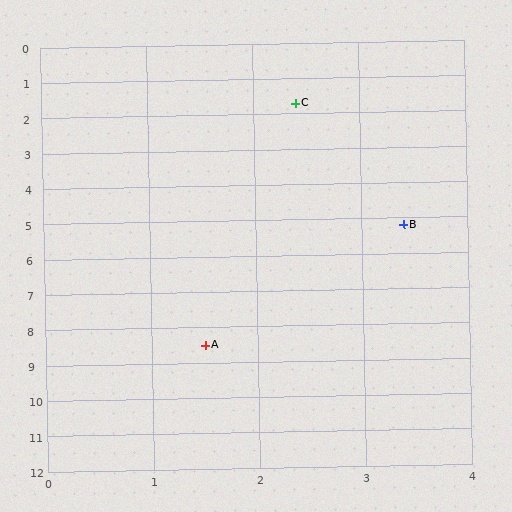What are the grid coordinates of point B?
Point B is at approximately (3.4, 5.2).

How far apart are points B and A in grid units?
Points B and A are about 3.8 grid units apart.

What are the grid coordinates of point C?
Point C is at approximately (2.4, 1.7).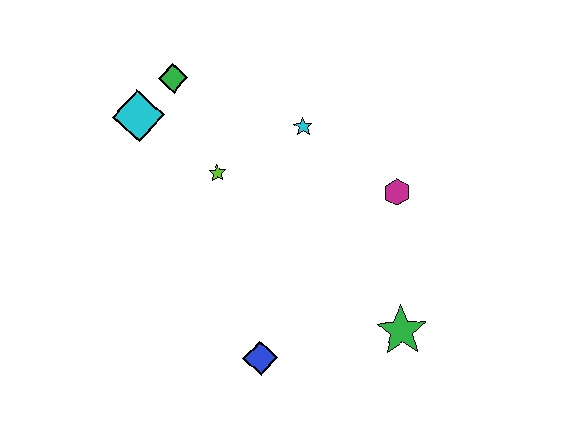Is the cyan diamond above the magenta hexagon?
Yes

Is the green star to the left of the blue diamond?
No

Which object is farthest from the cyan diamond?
The green star is farthest from the cyan diamond.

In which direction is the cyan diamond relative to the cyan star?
The cyan diamond is to the left of the cyan star.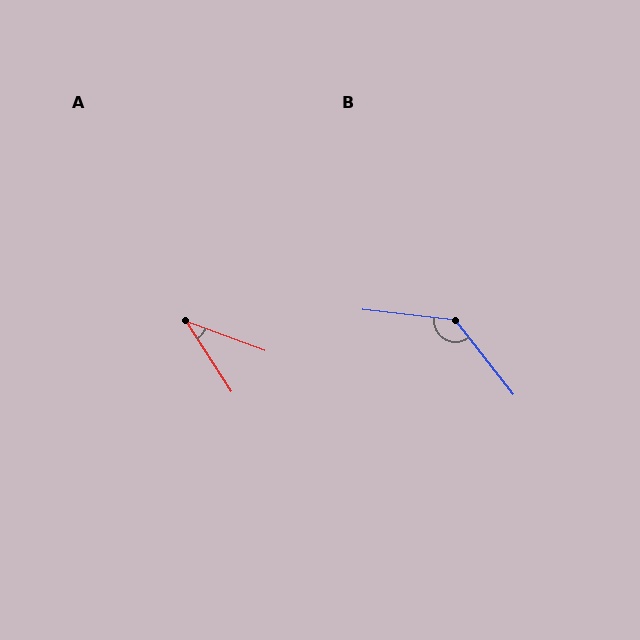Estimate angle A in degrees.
Approximately 37 degrees.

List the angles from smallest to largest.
A (37°), B (135°).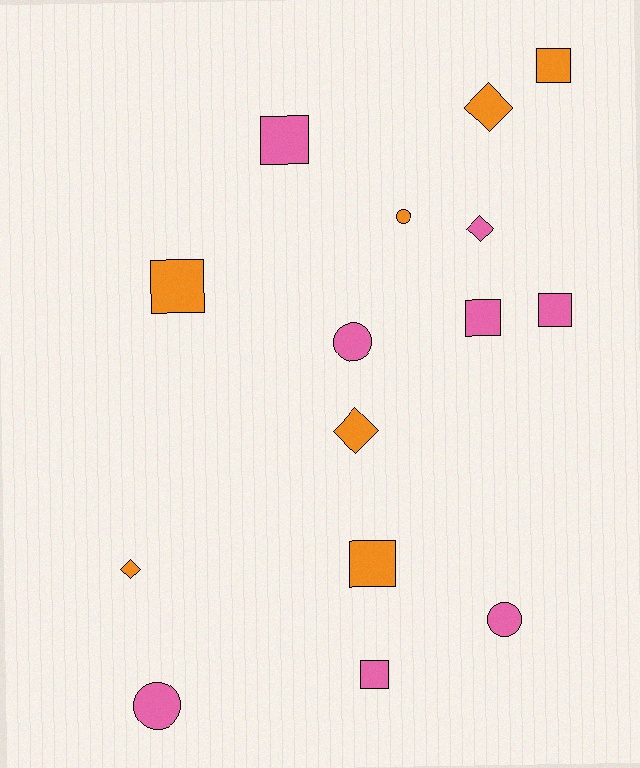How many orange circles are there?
There is 1 orange circle.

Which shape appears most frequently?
Square, with 7 objects.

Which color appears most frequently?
Pink, with 8 objects.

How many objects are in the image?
There are 15 objects.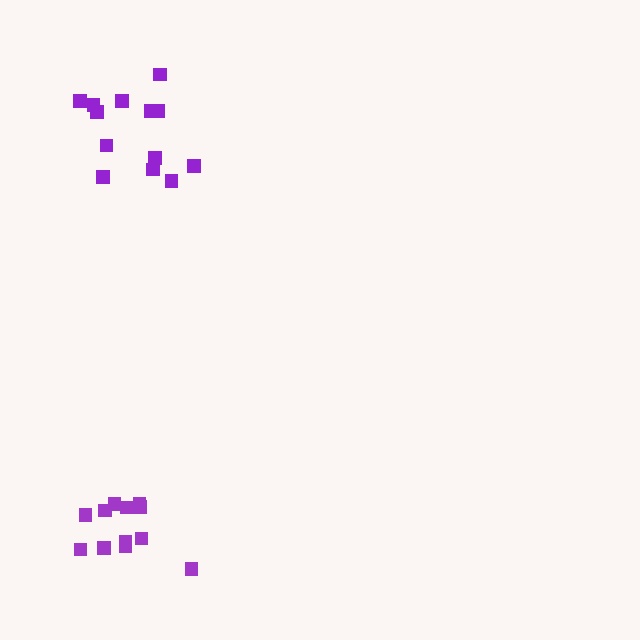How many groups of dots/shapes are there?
There are 2 groups.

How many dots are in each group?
Group 1: 13 dots, Group 2: 13 dots (26 total).